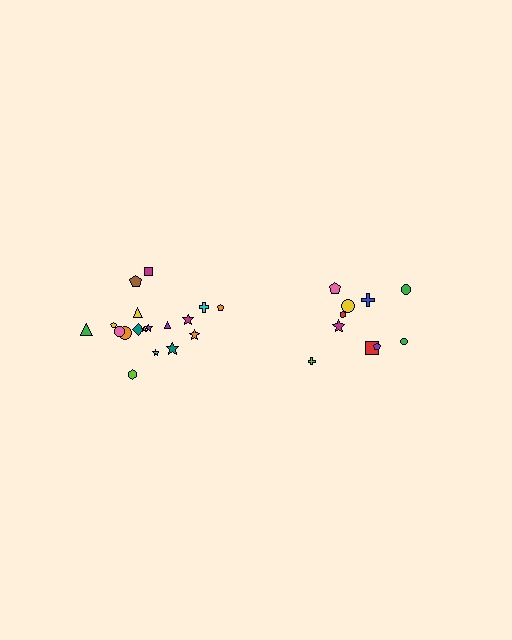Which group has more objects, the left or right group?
The left group.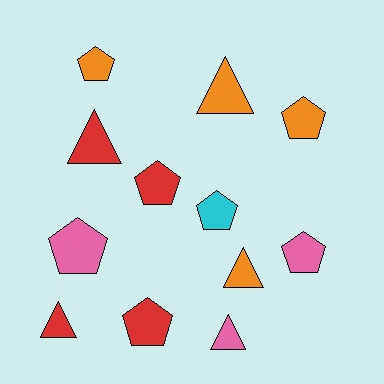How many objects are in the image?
There are 12 objects.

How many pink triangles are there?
There is 1 pink triangle.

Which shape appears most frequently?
Pentagon, with 7 objects.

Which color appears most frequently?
Red, with 4 objects.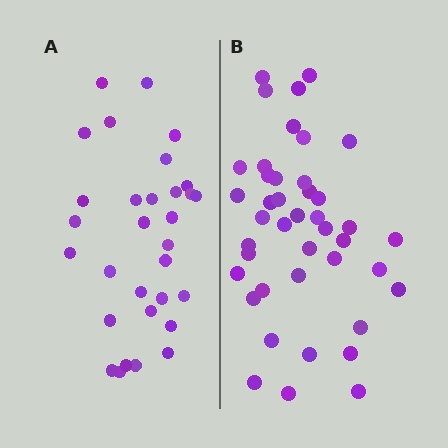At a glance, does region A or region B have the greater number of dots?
Region B (the right region) has more dots.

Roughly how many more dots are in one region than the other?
Region B has roughly 12 or so more dots than region A.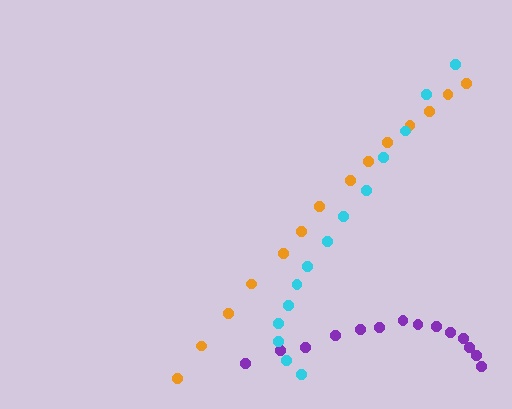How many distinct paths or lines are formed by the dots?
There are 3 distinct paths.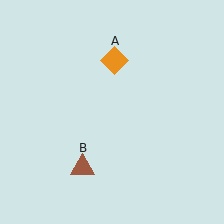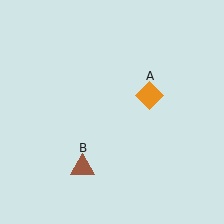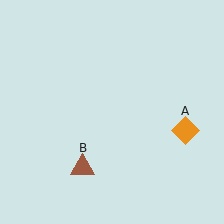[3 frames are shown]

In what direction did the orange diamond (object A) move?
The orange diamond (object A) moved down and to the right.